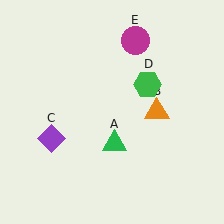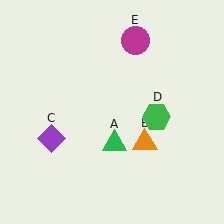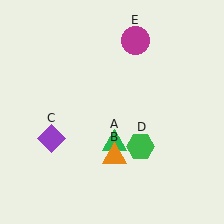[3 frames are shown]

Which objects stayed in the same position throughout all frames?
Green triangle (object A) and purple diamond (object C) and magenta circle (object E) remained stationary.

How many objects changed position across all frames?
2 objects changed position: orange triangle (object B), green hexagon (object D).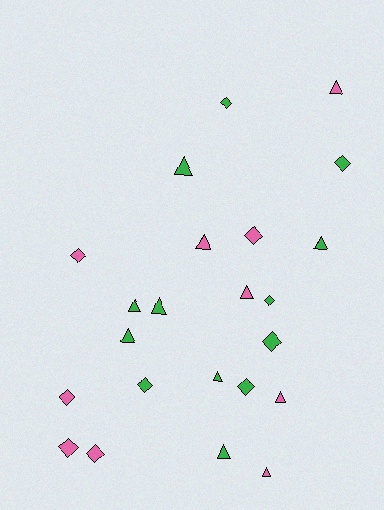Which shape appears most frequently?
Triangle, with 12 objects.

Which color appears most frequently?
Green, with 13 objects.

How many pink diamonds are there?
There are 5 pink diamonds.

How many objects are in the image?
There are 23 objects.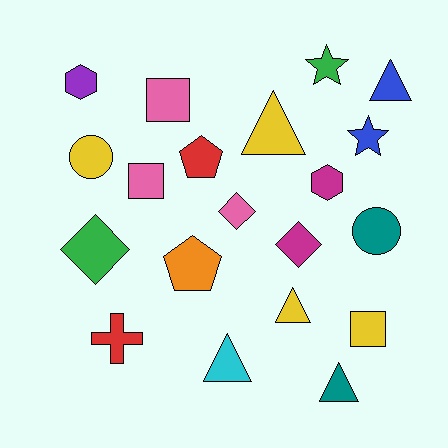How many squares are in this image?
There are 3 squares.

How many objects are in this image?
There are 20 objects.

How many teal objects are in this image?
There are 2 teal objects.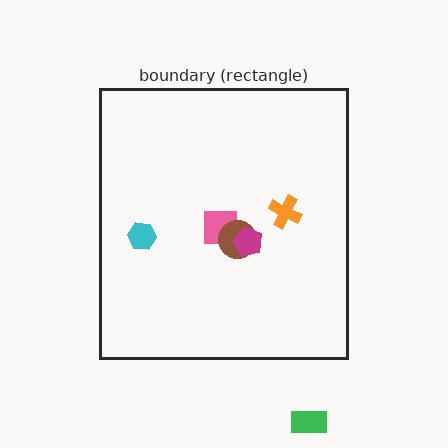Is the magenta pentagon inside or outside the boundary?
Inside.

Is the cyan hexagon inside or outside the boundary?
Inside.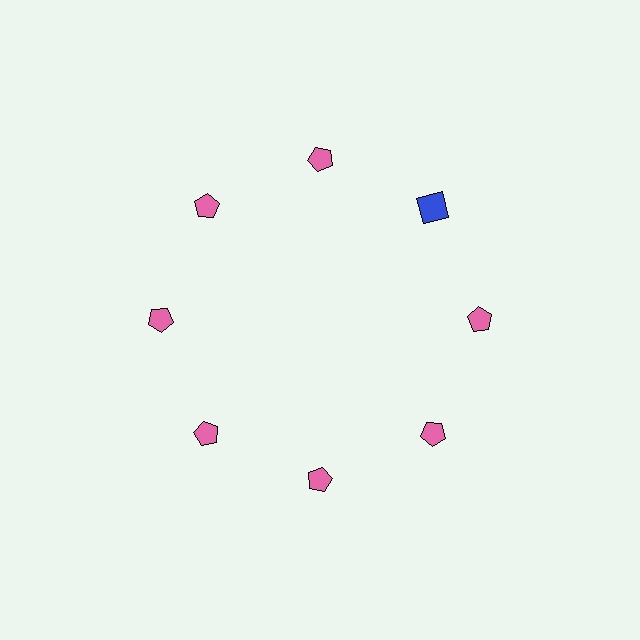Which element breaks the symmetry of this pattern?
The blue square at roughly the 2 o'clock position breaks the symmetry. All other shapes are pink pentagons.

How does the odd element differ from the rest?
It differs in both color (blue instead of pink) and shape (square instead of pentagon).